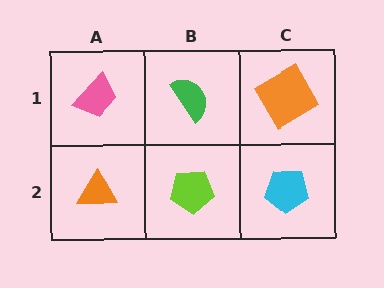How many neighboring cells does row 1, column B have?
3.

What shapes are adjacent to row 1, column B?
A lime pentagon (row 2, column B), a pink trapezoid (row 1, column A), an orange square (row 1, column C).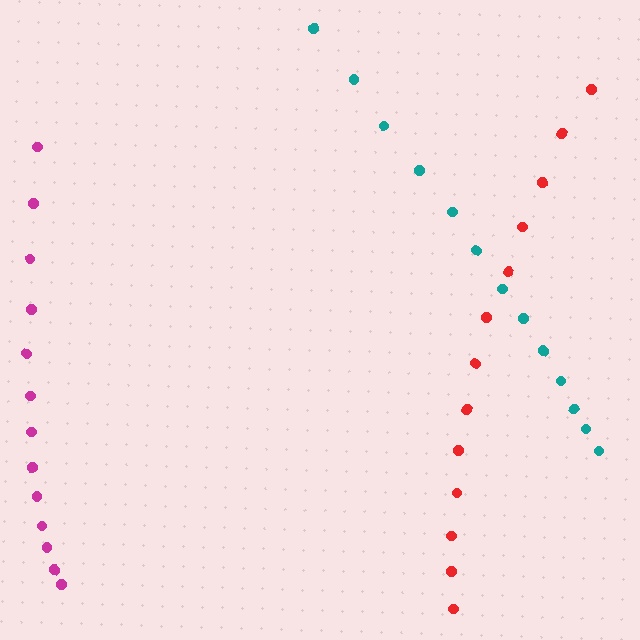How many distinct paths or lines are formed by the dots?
There are 3 distinct paths.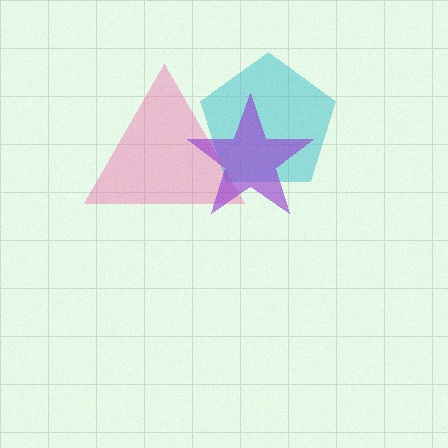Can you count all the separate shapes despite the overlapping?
Yes, there are 3 separate shapes.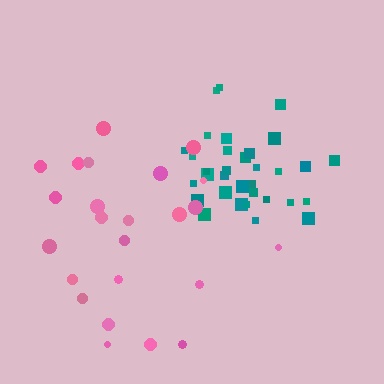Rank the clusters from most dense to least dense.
teal, pink.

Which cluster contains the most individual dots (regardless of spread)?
Teal (33).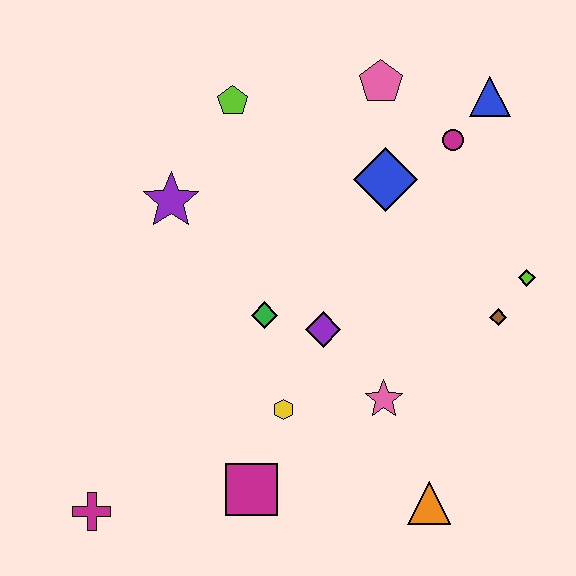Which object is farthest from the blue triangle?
The magenta cross is farthest from the blue triangle.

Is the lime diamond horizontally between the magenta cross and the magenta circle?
No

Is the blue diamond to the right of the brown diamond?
No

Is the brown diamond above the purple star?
No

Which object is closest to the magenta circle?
The blue triangle is closest to the magenta circle.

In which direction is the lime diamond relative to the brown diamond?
The lime diamond is above the brown diamond.